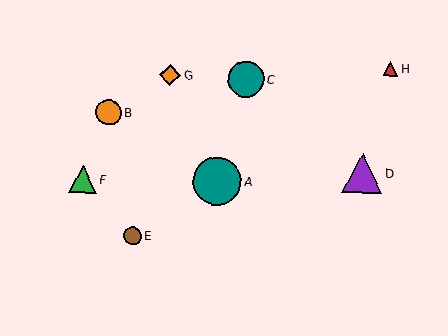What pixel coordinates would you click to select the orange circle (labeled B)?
Click at (109, 112) to select the orange circle B.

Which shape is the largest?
The teal circle (labeled A) is the largest.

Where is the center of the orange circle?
The center of the orange circle is at (109, 112).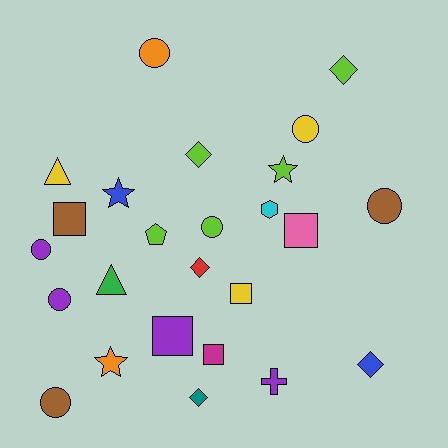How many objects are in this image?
There are 25 objects.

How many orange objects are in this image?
There are 2 orange objects.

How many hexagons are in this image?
There is 1 hexagon.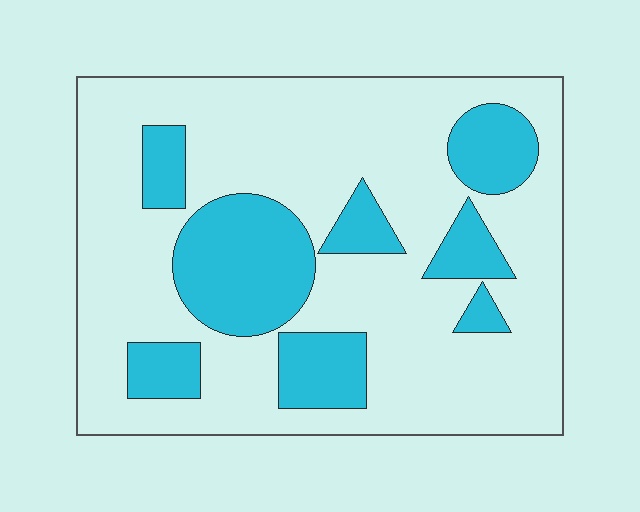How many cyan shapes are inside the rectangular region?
8.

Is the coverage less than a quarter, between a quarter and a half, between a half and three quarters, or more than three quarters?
Between a quarter and a half.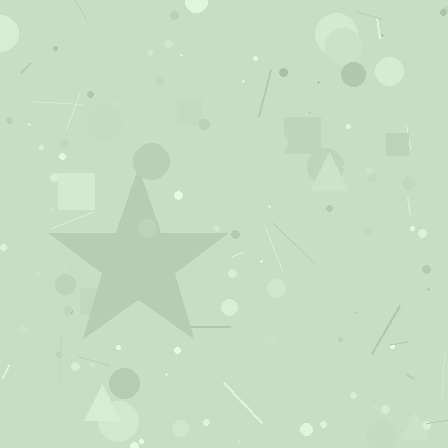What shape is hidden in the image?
A star is hidden in the image.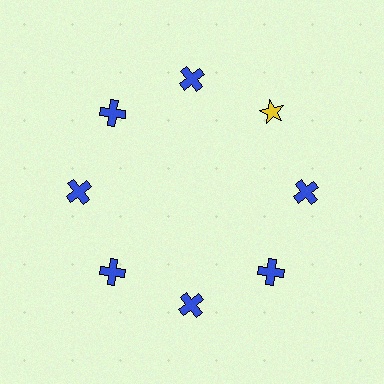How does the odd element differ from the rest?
It differs in both color (yellow instead of blue) and shape (star instead of cross).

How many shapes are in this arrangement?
There are 8 shapes arranged in a ring pattern.